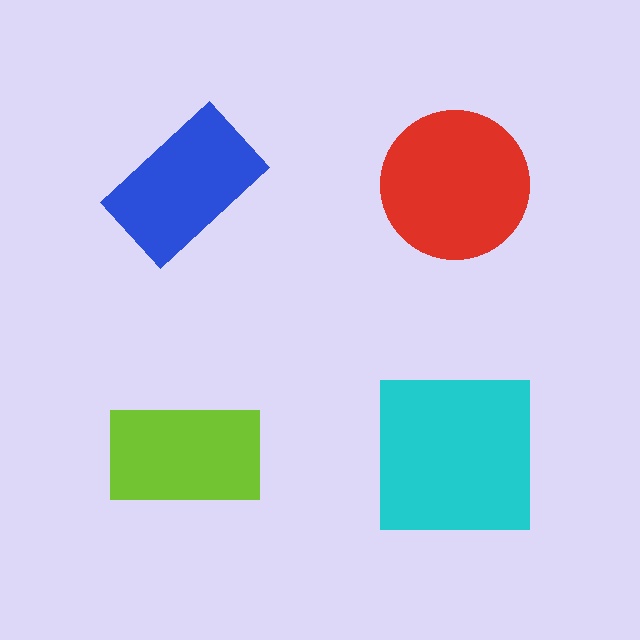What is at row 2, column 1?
A lime rectangle.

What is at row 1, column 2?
A red circle.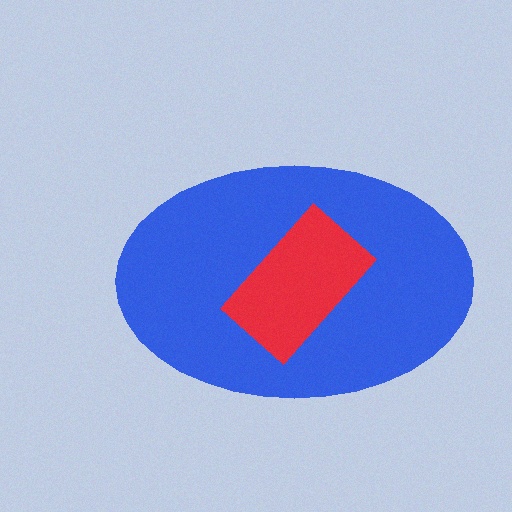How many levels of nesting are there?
2.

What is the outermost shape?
The blue ellipse.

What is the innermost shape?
The red rectangle.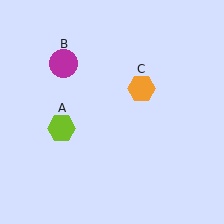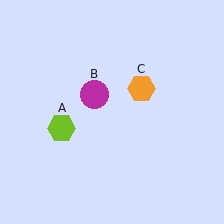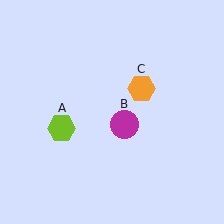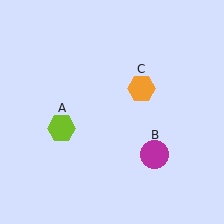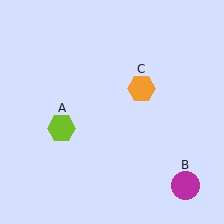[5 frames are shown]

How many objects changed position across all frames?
1 object changed position: magenta circle (object B).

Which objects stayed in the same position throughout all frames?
Lime hexagon (object A) and orange hexagon (object C) remained stationary.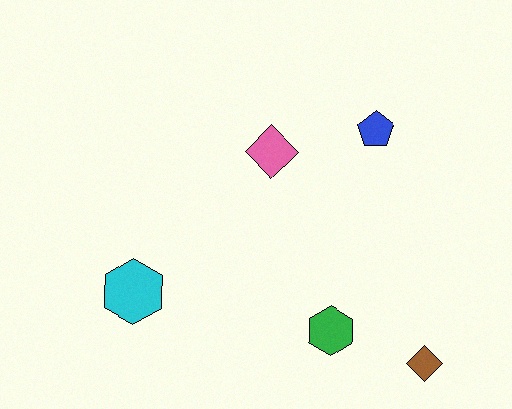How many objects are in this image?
There are 5 objects.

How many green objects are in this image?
There is 1 green object.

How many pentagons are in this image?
There is 1 pentagon.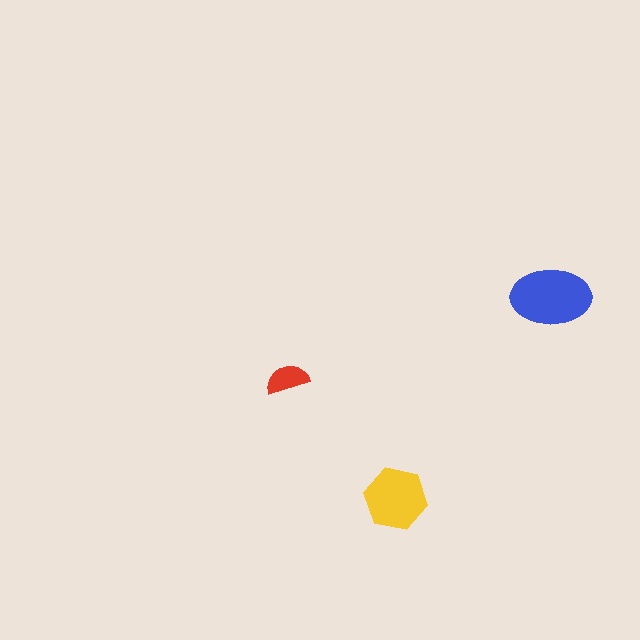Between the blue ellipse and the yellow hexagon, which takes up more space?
The blue ellipse.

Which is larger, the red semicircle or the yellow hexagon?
The yellow hexagon.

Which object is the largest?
The blue ellipse.